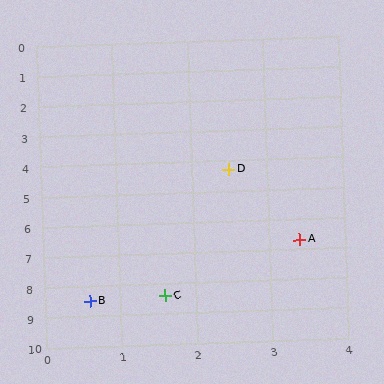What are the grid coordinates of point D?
Point D is at approximately (2.5, 4.3).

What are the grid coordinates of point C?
Point C is at approximately (1.6, 8.4).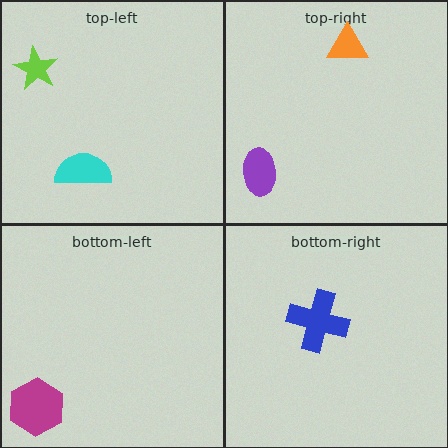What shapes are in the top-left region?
The lime star, the cyan semicircle.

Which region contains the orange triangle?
The top-right region.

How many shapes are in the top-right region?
2.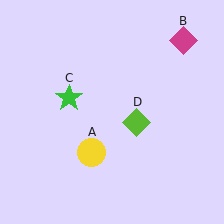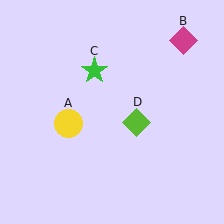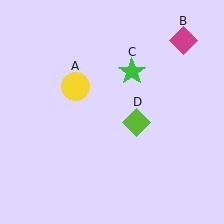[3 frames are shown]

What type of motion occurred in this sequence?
The yellow circle (object A), green star (object C) rotated clockwise around the center of the scene.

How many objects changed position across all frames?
2 objects changed position: yellow circle (object A), green star (object C).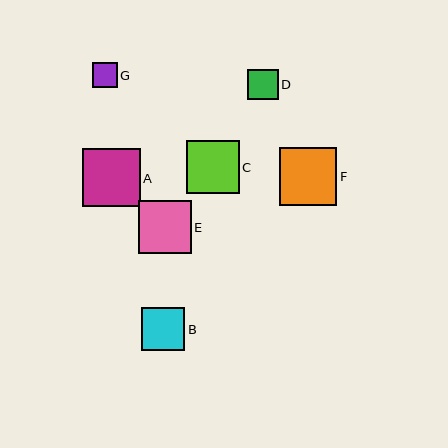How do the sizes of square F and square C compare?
Square F and square C are approximately the same size.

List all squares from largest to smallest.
From largest to smallest: A, F, E, C, B, D, G.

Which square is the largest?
Square A is the largest with a size of approximately 58 pixels.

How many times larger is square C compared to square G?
Square C is approximately 2.1 times the size of square G.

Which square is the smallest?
Square G is the smallest with a size of approximately 25 pixels.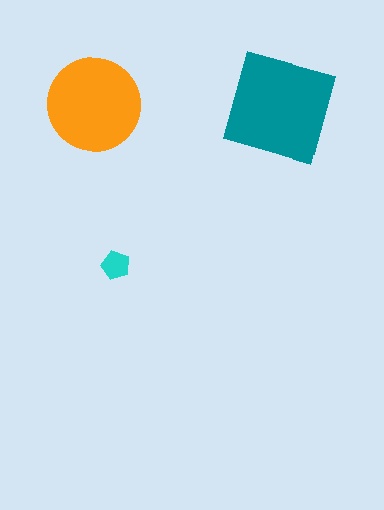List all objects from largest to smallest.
The teal diamond, the orange circle, the cyan pentagon.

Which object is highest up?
The orange circle is topmost.